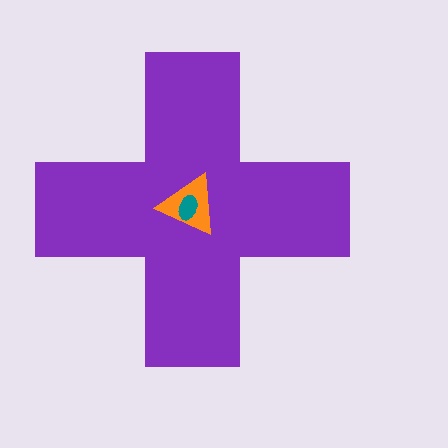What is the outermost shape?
The purple cross.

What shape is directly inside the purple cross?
The orange triangle.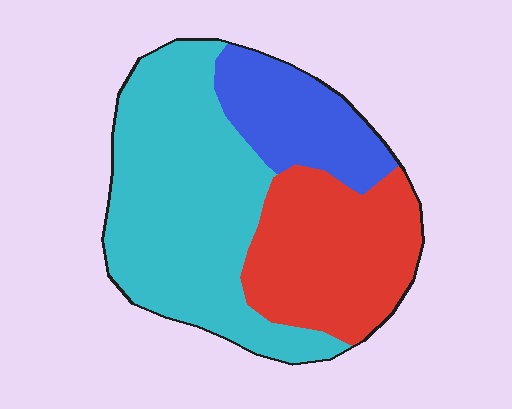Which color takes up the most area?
Cyan, at roughly 50%.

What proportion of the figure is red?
Red takes up about one third (1/3) of the figure.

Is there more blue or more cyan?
Cyan.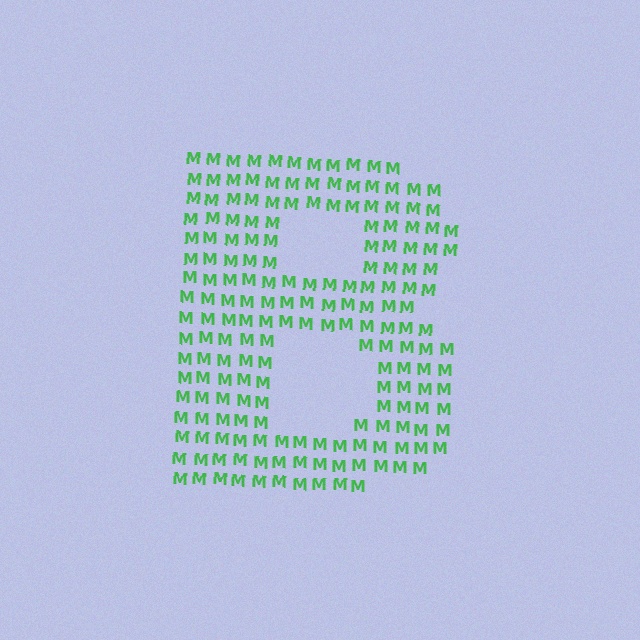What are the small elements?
The small elements are letter M's.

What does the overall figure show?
The overall figure shows the letter B.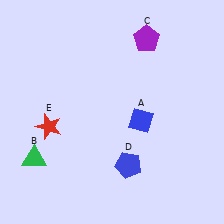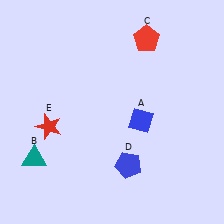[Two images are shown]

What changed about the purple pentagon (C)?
In Image 1, C is purple. In Image 2, it changed to red.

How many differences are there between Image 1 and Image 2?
There are 2 differences between the two images.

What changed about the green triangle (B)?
In Image 1, B is green. In Image 2, it changed to teal.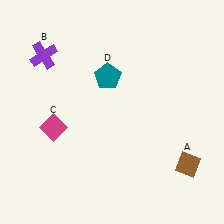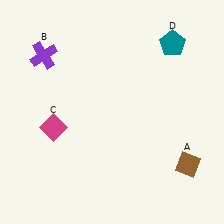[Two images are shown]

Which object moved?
The teal pentagon (D) moved right.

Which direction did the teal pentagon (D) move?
The teal pentagon (D) moved right.